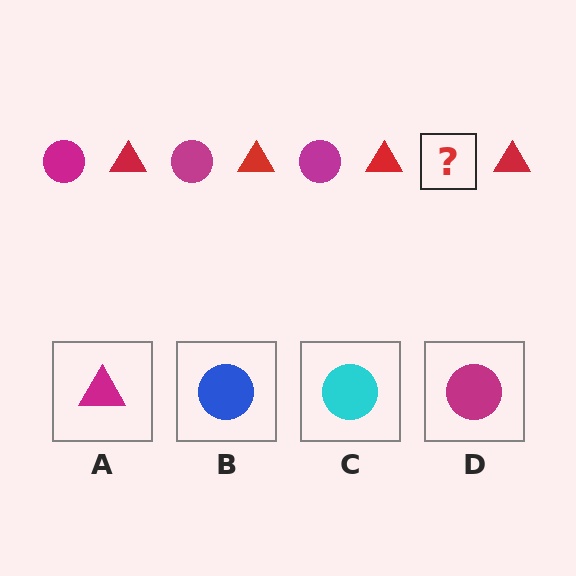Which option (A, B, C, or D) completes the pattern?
D.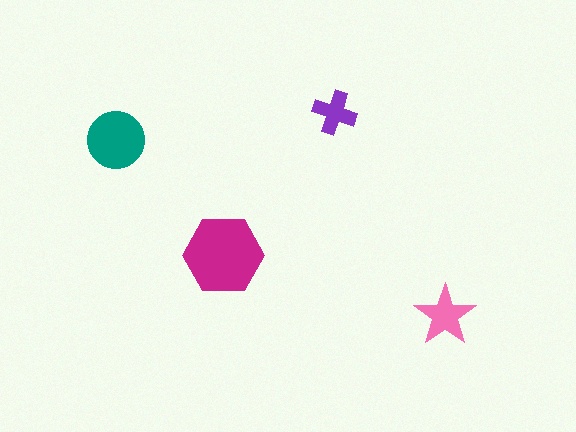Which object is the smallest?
The purple cross.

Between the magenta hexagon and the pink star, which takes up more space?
The magenta hexagon.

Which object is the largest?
The magenta hexagon.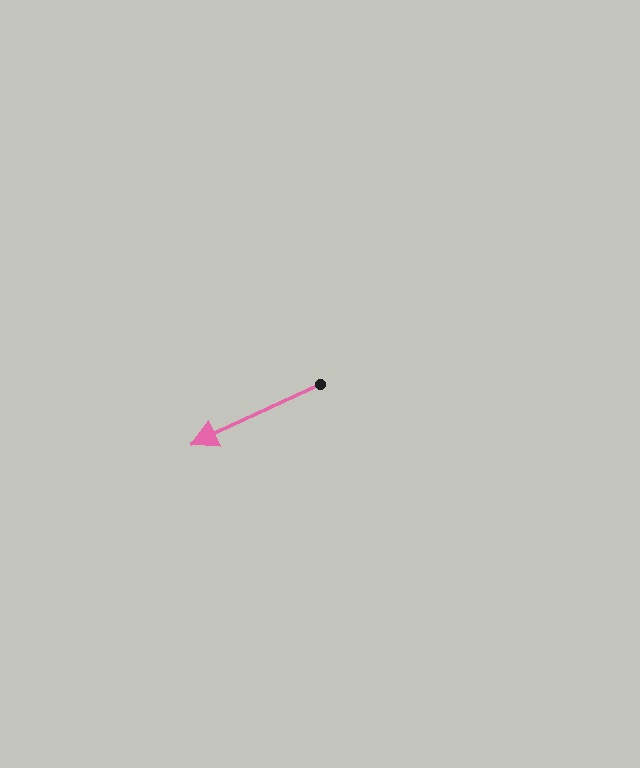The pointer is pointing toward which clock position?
Roughly 8 o'clock.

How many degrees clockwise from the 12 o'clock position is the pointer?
Approximately 245 degrees.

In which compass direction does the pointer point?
Southwest.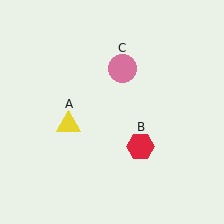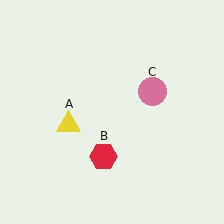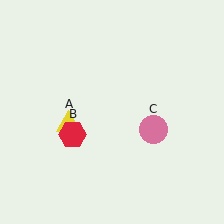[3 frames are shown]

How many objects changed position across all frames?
2 objects changed position: red hexagon (object B), pink circle (object C).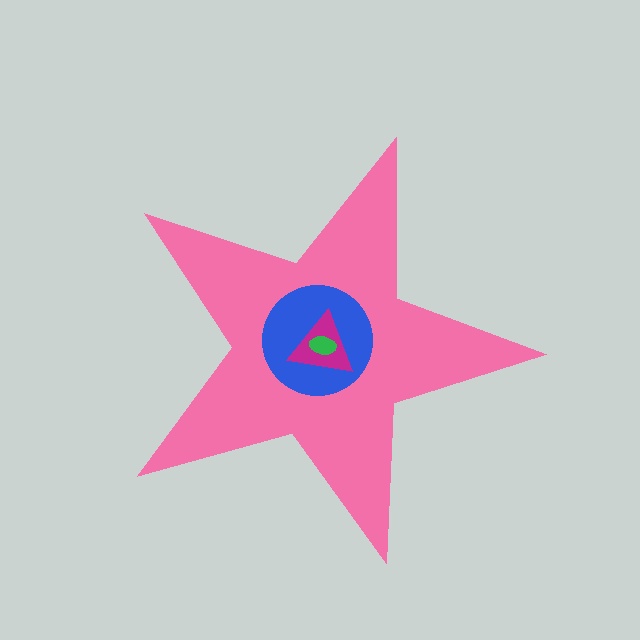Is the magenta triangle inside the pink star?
Yes.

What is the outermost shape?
The pink star.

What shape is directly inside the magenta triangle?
The green ellipse.